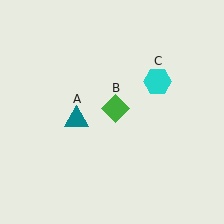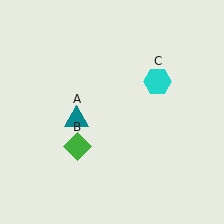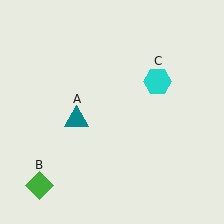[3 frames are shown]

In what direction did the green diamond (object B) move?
The green diamond (object B) moved down and to the left.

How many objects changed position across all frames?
1 object changed position: green diamond (object B).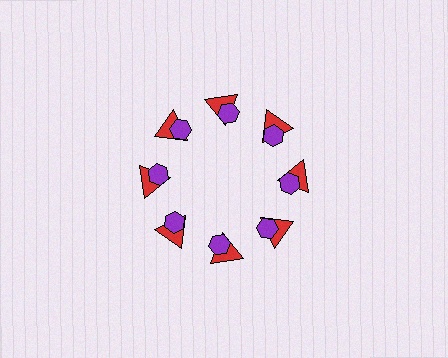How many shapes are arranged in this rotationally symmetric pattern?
There are 16 shapes, arranged in 8 groups of 2.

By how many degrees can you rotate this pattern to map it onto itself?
The pattern maps onto itself every 45 degrees of rotation.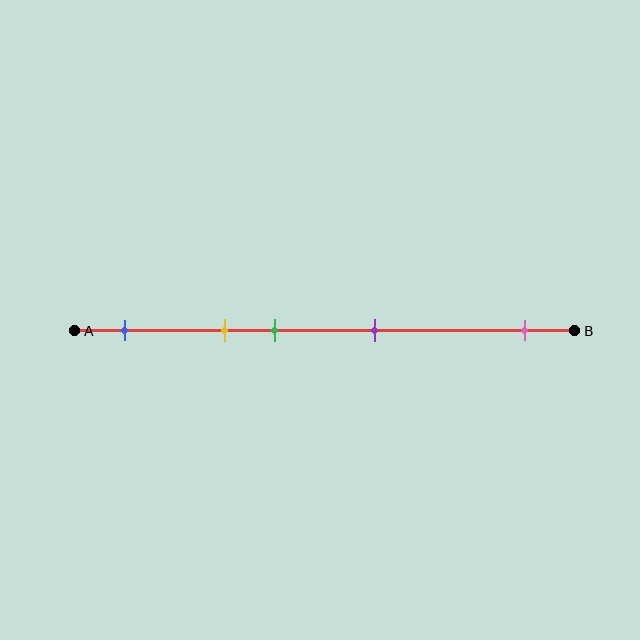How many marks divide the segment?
There are 5 marks dividing the segment.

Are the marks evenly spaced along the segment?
No, the marks are not evenly spaced.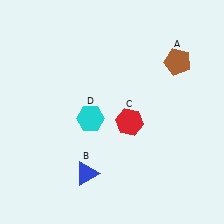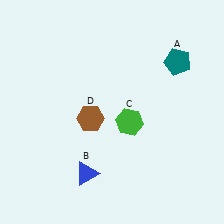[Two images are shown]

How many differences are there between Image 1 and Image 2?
There are 3 differences between the two images.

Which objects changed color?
A changed from brown to teal. C changed from red to green. D changed from cyan to brown.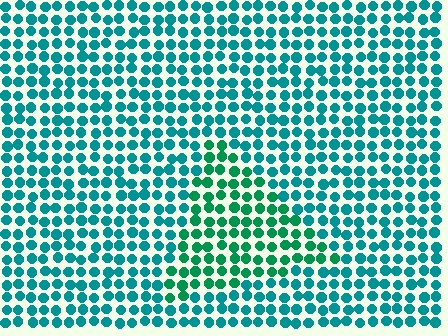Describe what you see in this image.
The image is filled with small teal elements in a uniform arrangement. A triangle-shaped region is visible where the elements are tinted to a slightly different hue, forming a subtle color boundary.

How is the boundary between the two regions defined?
The boundary is defined purely by a slight shift in hue (about 29 degrees). Spacing, size, and orientation are identical on both sides.